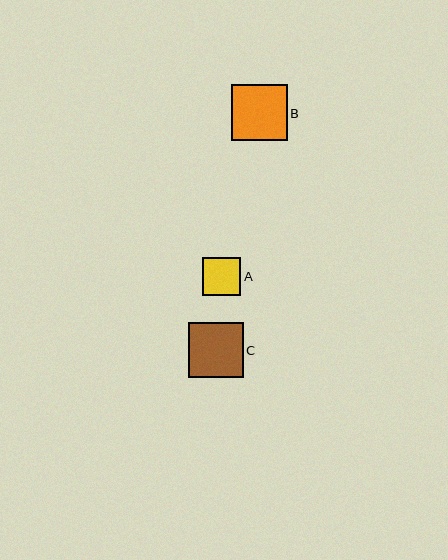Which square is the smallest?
Square A is the smallest with a size of approximately 38 pixels.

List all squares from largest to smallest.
From largest to smallest: B, C, A.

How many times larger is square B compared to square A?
Square B is approximately 1.5 times the size of square A.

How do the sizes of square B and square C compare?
Square B and square C are approximately the same size.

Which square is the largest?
Square B is the largest with a size of approximately 56 pixels.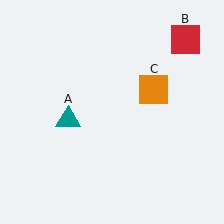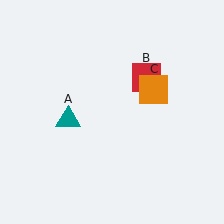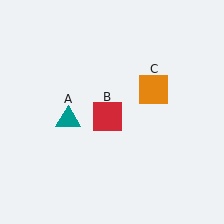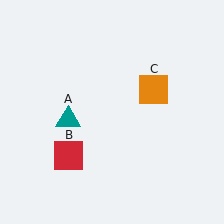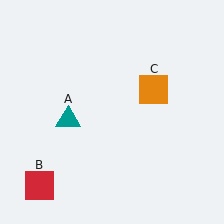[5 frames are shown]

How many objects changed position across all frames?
1 object changed position: red square (object B).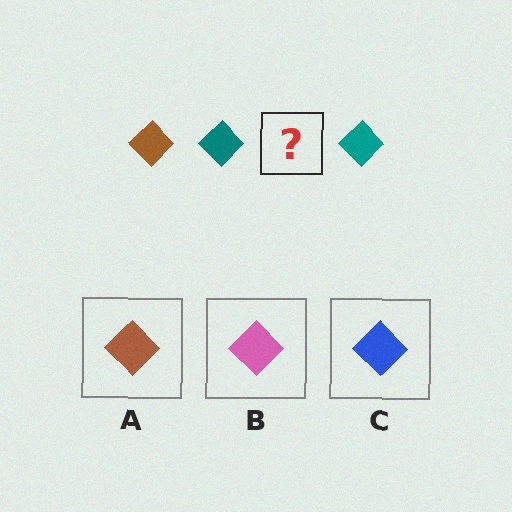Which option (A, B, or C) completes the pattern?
A.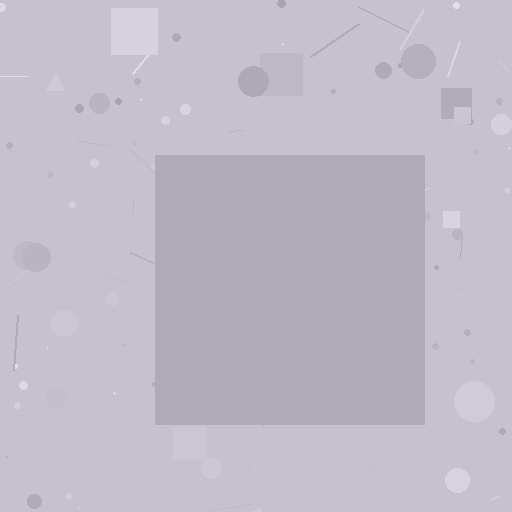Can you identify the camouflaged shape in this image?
The camouflaged shape is a square.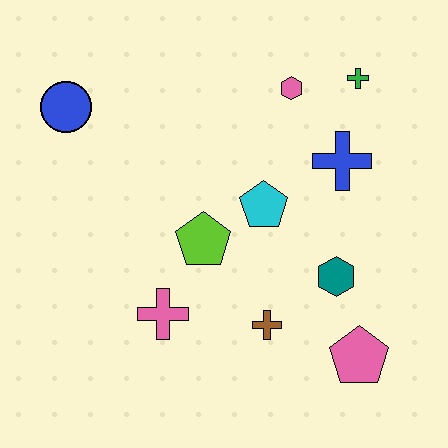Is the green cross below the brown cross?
No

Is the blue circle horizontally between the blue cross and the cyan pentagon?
No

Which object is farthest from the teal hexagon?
The blue circle is farthest from the teal hexagon.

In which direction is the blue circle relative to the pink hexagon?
The blue circle is to the left of the pink hexagon.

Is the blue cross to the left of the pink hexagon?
No